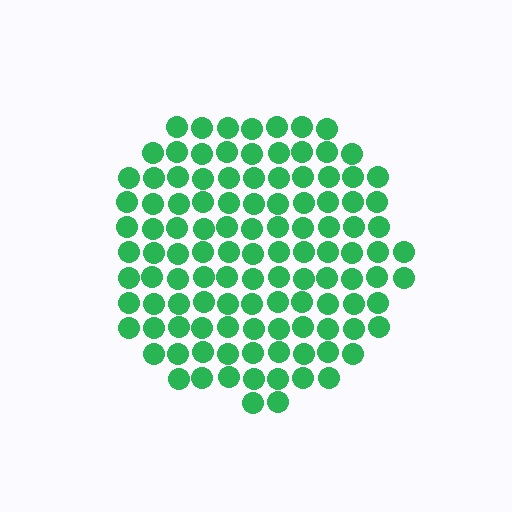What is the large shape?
The large shape is a circle.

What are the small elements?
The small elements are circles.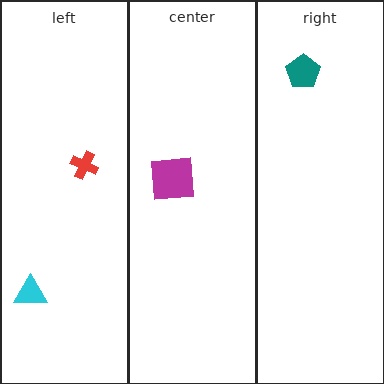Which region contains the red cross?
The left region.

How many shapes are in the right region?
1.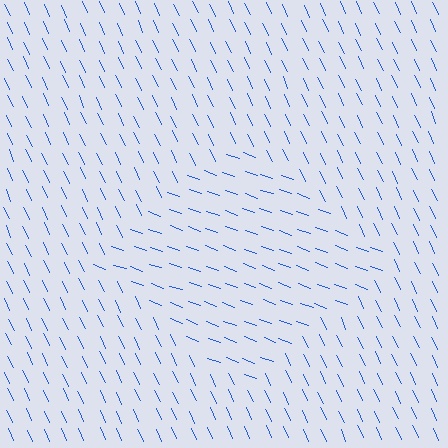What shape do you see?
I see a diamond.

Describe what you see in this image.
The image is filled with small blue line segments. A diamond region in the image has lines oriented differently from the surrounding lines, creating a visible texture boundary.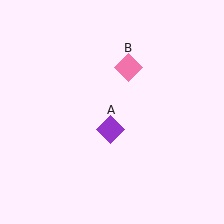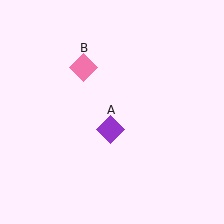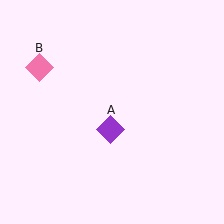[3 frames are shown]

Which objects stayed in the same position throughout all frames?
Purple diamond (object A) remained stationary.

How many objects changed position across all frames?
1 object changed position: pink diamond (object B).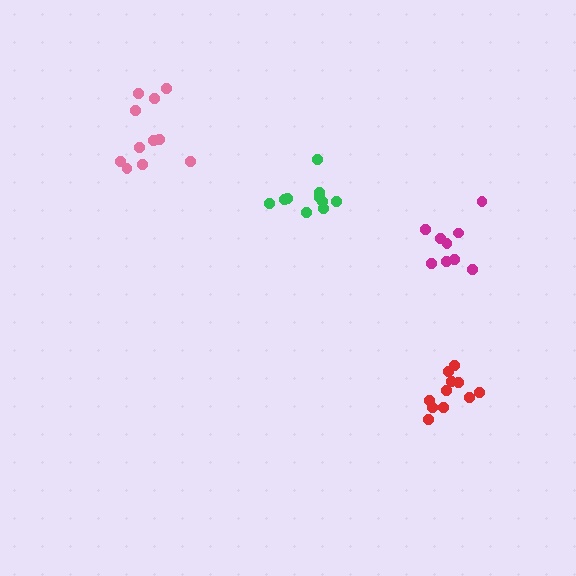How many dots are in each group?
Group 1: 9 dots, Group 2: 11 dots, Group 3: 10 dots, Group 4: 11 dots (41 total).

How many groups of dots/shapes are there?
There are 4 groups.